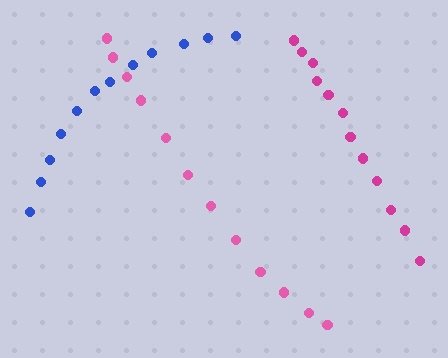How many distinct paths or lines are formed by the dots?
There are 3 distinct paths.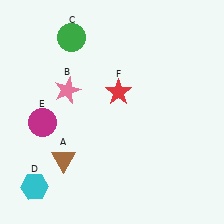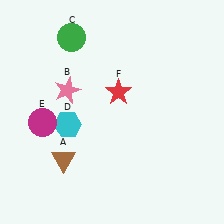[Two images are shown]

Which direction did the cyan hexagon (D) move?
The cyan hexagon (D) moved up.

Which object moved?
The cyan hexagon (D) moved up.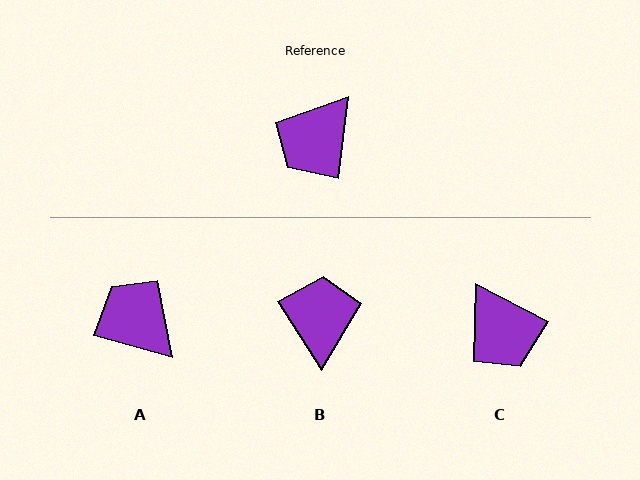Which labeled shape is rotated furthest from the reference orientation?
B, about 140 degrees away.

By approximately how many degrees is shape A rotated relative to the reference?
Approximately 98 degrees clockwise.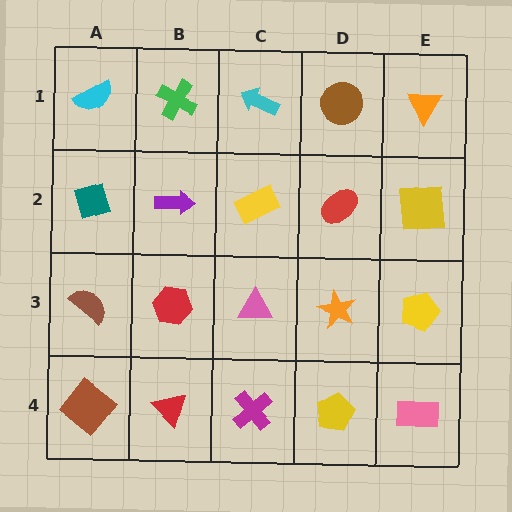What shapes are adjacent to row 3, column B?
A purple arrow (row 2, column B), a red triangle (row 4, column B), a brown semicircle (row 3, column A), a pink triangle (row 3, column C).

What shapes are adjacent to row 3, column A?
A teal diamond (row 2, column A), a brown diamond (row 4, column A), a red hexagon (row 3, column B).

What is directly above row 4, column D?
An orange star.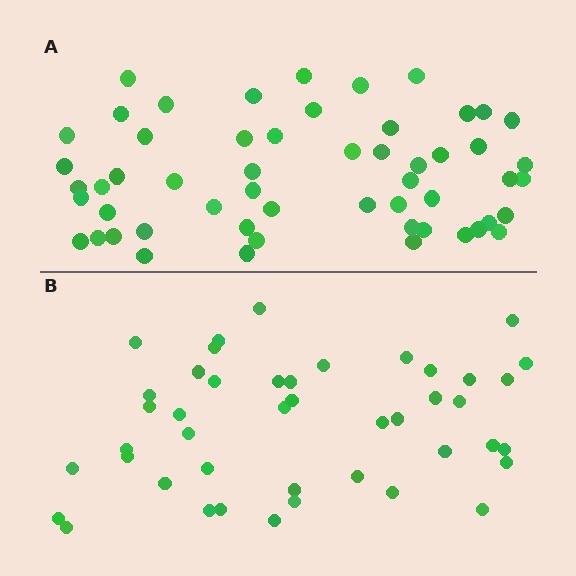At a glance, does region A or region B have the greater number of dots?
Region A (the top region) has more dots.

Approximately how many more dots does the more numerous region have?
Region A has roughly 12 or so more dots than region B.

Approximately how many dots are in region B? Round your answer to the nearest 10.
About 40 dots. (The exact count is 44, which rounds to 40.)